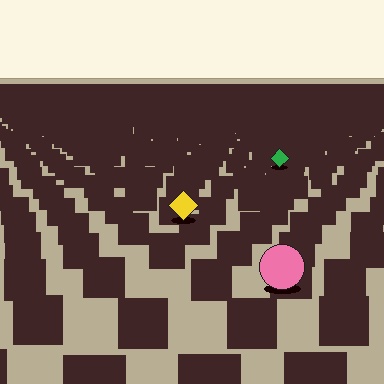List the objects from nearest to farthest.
From nearest to farthest: the pink circle, the yellow diamond, the green diamond.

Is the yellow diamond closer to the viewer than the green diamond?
Yes. The yellow diamond is closer — you can tell from the texture gradient: the ground texture is coarser near it.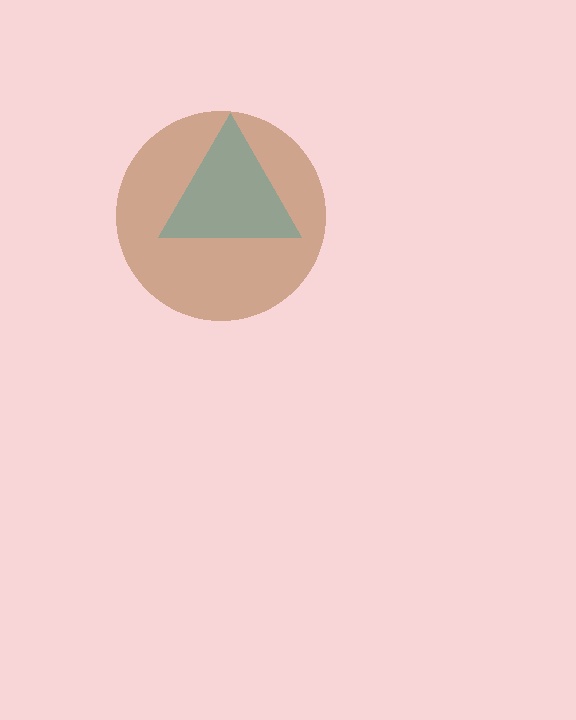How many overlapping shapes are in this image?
There are 2 overlapping shapes in the image.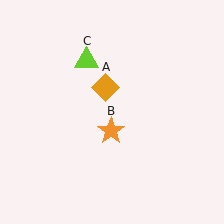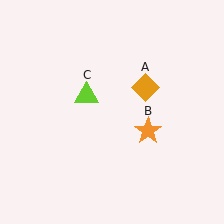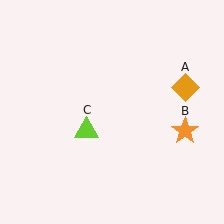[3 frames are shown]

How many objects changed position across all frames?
3 objects changed position: orange diamond (object A), orange star (object B), lime triangle (object C).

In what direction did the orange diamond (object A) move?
The orange diamond (object A) moved right.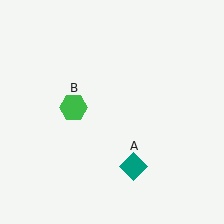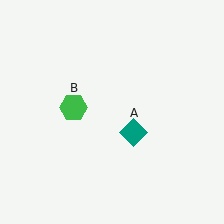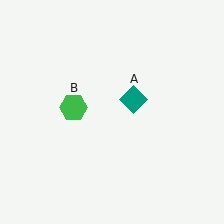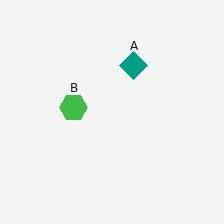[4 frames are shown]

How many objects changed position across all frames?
1 object changed position: teal diamond (object A).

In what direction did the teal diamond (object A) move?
The teal diamond (object A) moved up.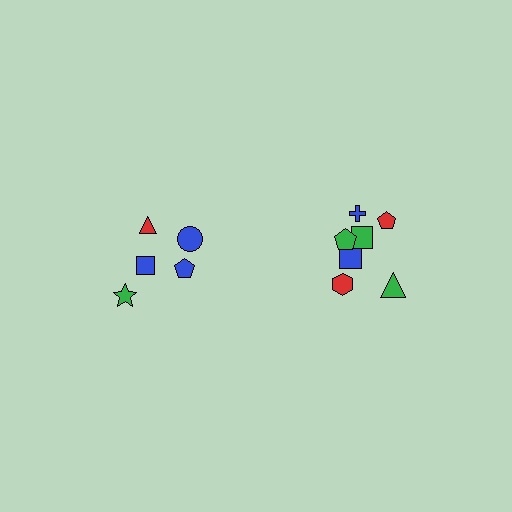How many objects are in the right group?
There are 7 objects.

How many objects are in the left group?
There are 5 objects.